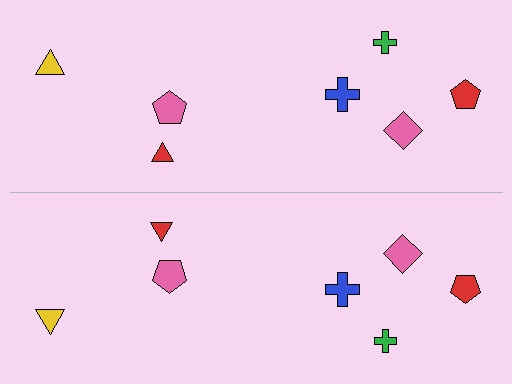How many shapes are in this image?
There are 14 shapes in this image.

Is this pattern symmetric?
Yes, this pattern has bilateral (reflection) symmetry.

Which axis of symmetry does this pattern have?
The pattern has a horizontal axis of symmetry running through the center of the image.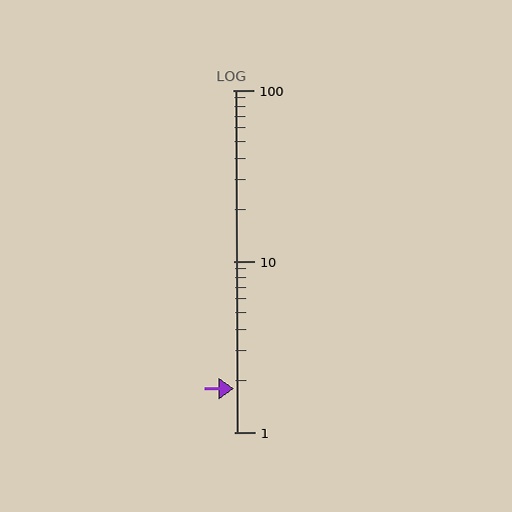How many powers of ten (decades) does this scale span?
The scale spans 2 decades, from 1 to 100.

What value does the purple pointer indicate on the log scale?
The pointer indicates approximately 1.8.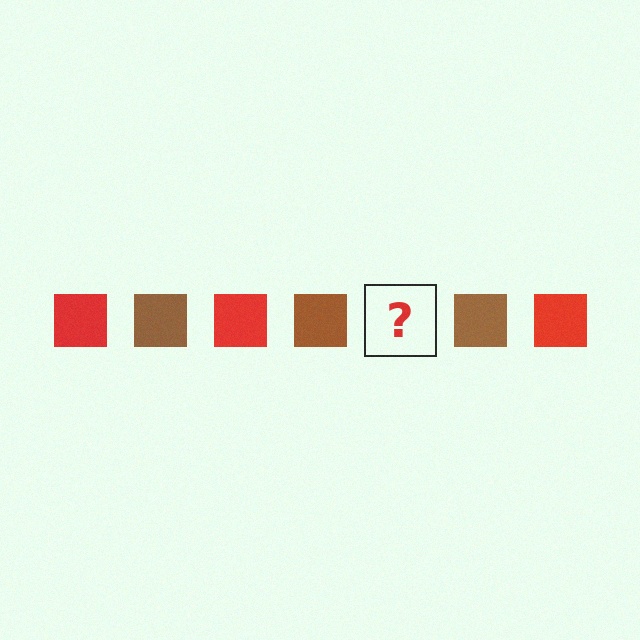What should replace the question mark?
The question mark should be replaced with a red square.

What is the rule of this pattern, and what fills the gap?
The rule is that the pattern cycles through red, brown squares. The gap should be filled with a red square.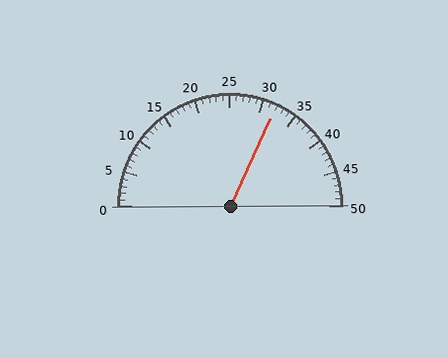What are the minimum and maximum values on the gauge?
The gauge ranges from 0 to 50.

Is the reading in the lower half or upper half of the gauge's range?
The reading is in the upper half of the range (0 to 50).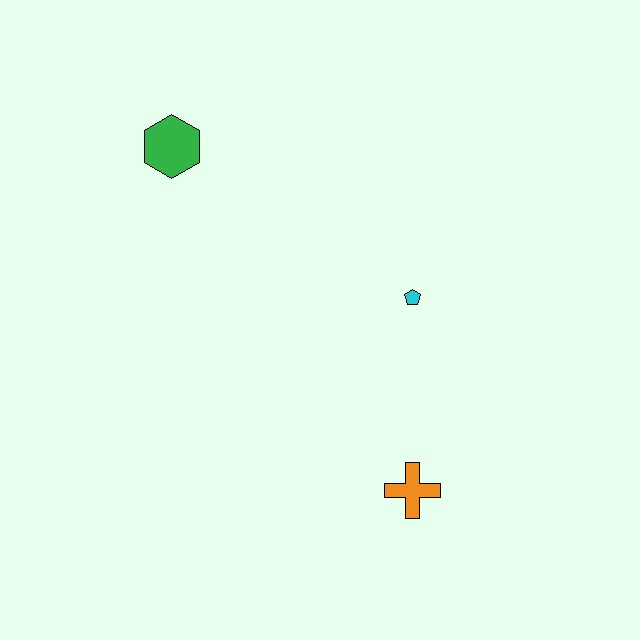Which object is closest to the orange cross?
The cyan pentagon is closest to the orange cross.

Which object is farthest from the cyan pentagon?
The green hexagon is farthest from the cyan pentagon.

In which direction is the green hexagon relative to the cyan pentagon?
The green hexagon is to the left of the cyan pentagon.